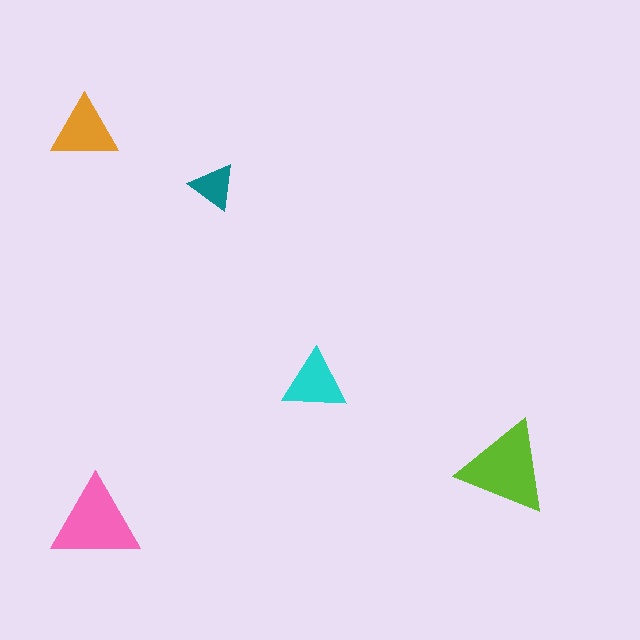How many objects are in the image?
There are 5 objects in the image.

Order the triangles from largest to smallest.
the lime one, the pink one, the orange one, the cyan one, the teal one.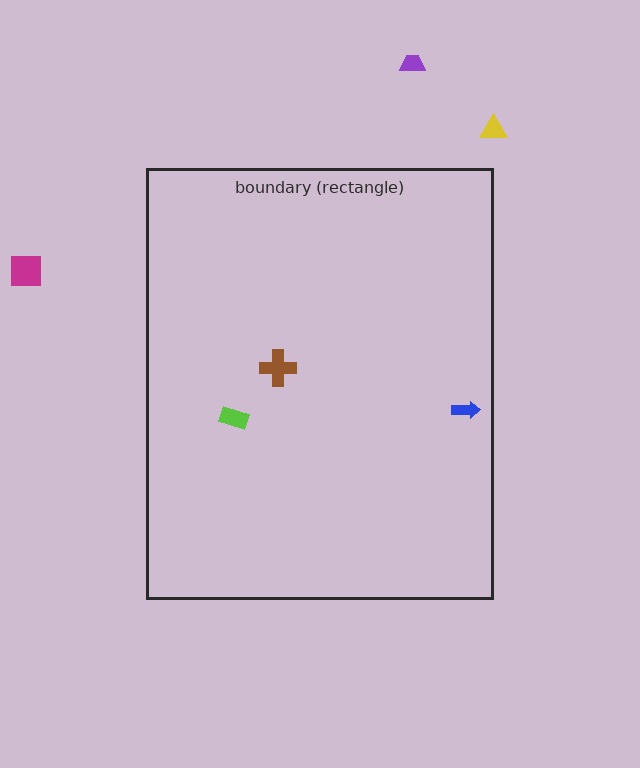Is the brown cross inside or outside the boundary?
Inside.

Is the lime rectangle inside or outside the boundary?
Inside.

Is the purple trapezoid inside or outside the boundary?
Outside.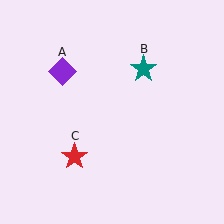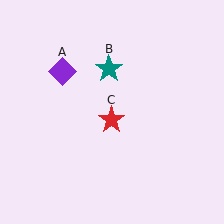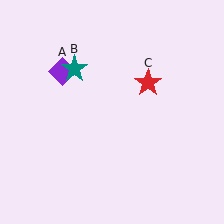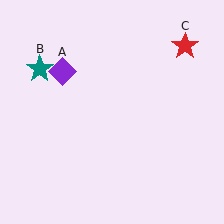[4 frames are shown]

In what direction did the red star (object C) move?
The red star (object C) moved up and to the right.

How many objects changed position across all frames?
2 objects changed position: teal star (object B), red star (object C).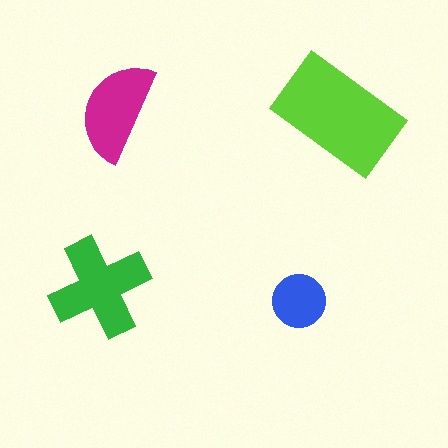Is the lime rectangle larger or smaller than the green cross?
Larger.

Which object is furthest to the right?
The lime rectangle is rightmost.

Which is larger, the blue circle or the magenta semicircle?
The magenta semicircle.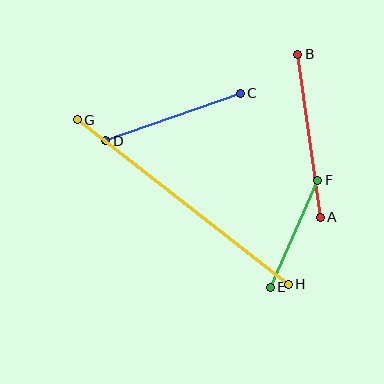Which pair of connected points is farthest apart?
Points G and H are farthest apart.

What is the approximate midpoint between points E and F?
The midpoint is at approximately (294, 234) pixels.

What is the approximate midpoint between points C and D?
The midpoint is at approximately (173, 117) pixels.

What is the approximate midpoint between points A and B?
The midpoint is at approximately (309, 136) pixels.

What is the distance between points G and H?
The distance is approximately 268 pixels.